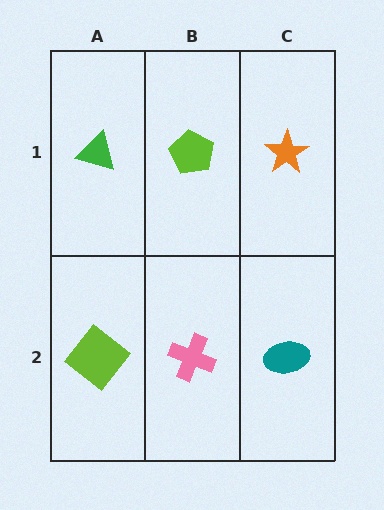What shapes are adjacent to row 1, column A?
A lime diamond (row 2, column A), a lime pentagon (row 1, column B).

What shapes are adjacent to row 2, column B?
A lime pentagon (row 1, column B), a lime diamond (row 2, column A), a teal ellipse (row 2, column C).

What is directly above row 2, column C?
An orange star.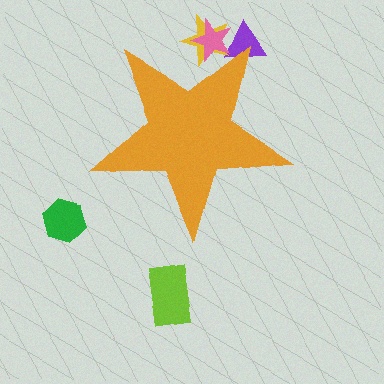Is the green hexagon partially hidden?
No, the green hexagon is fully visible.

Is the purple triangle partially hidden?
Yes, the purple triangle is partially hidden behind the orange star.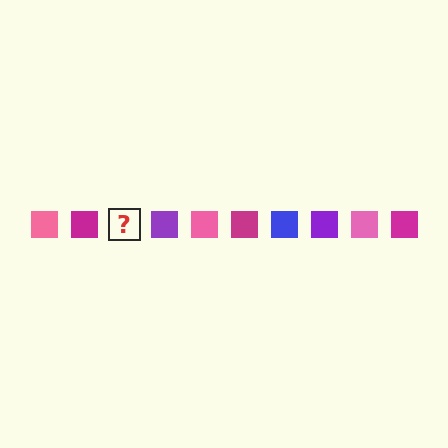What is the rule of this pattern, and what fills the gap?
The rule is that the pattern cycles through pink, magenta, blue, purple squares. The gap should be filled with a blue square.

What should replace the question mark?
The question mark should be replaced with a blue square.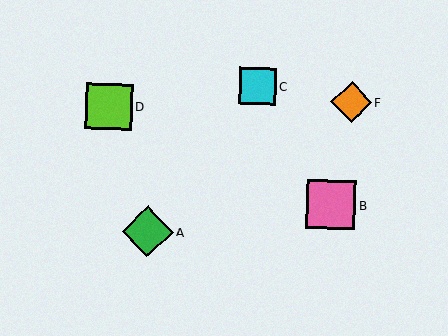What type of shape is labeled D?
Shape D is a lime square.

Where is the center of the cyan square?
The center of the cyan square is at (258, 86).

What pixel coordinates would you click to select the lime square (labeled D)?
Click at (109, 107) to select the lime square D.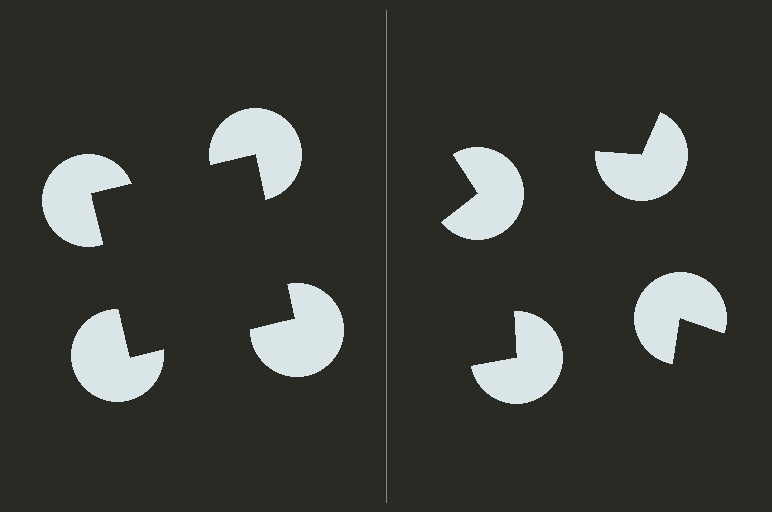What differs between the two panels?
The pac-man discs are positioned identically on both sides; only the wedge orientations differ. On the left they align to a square; on the right they are misaligned.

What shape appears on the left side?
An illusory square.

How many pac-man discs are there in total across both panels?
8 — 4 on each side.